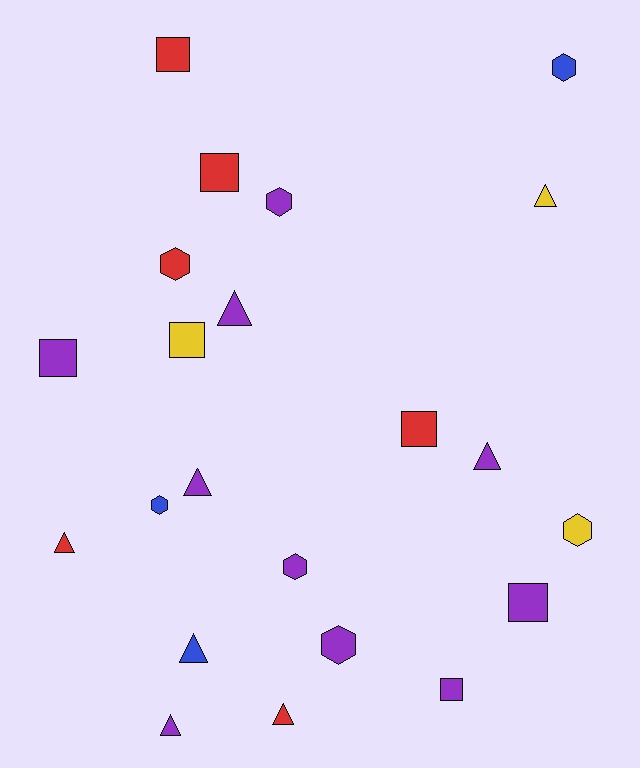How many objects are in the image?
There are 22 objects.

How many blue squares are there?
There are no blue squares.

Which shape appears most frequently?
Triangle, with 8 objects.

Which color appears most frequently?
Purple, with 10 objects.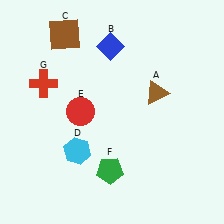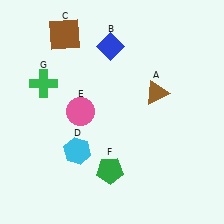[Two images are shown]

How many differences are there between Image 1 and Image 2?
There are 2 differences between the two images.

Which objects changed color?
E changed from red to pink. G changed from red to green.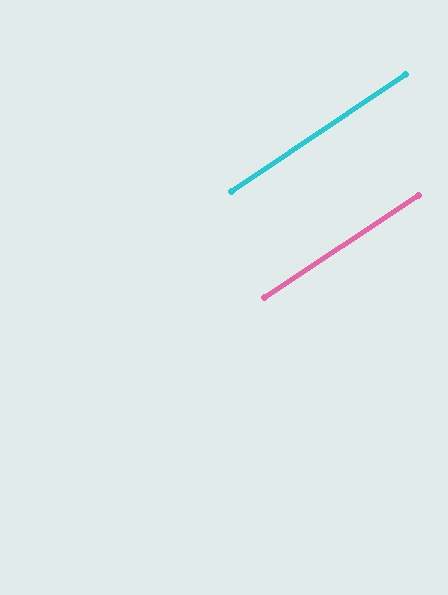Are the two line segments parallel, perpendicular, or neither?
Parallel — their directions differ by only 0.4°.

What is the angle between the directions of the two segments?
Approximately 0 degrees.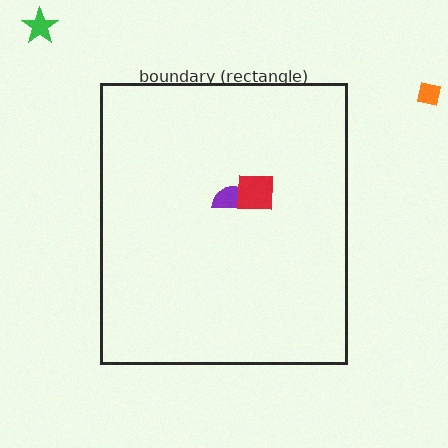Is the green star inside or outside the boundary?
Outside.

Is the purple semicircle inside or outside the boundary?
Inside.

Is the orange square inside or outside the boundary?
Outside.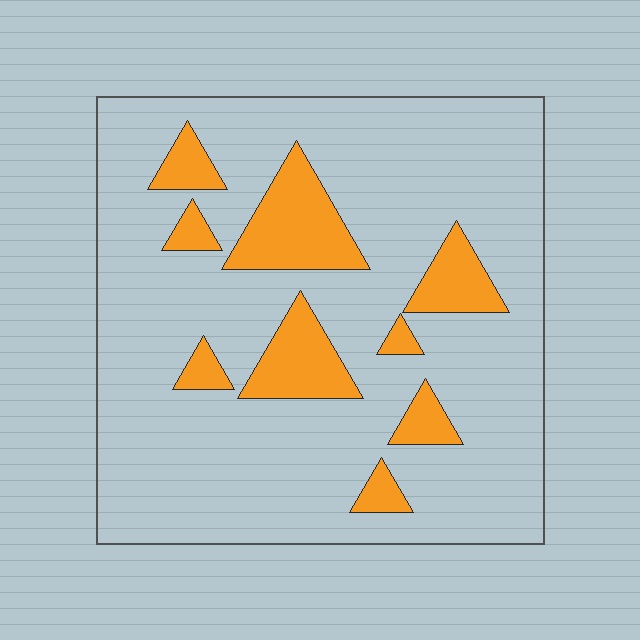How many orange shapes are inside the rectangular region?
9.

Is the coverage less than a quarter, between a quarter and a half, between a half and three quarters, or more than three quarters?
Less than a quarter.